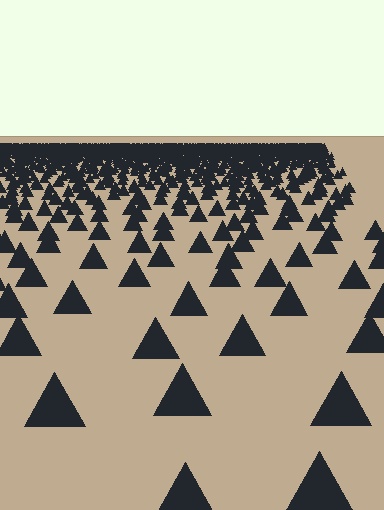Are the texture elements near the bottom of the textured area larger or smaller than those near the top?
Larger. Near the bottom, elements are closer to the viewer and appear at a bigger on-screen size.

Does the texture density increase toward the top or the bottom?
Density increases toward the top.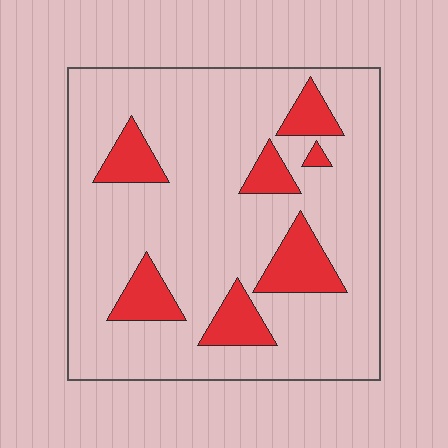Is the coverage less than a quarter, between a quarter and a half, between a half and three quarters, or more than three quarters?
Less than a quarter.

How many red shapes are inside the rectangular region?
7.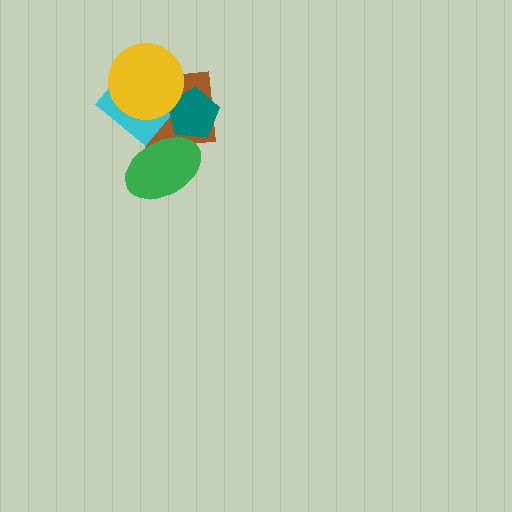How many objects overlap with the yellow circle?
3 objects overlap with the yellow circle.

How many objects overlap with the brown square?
4 objects overlap with the brown square.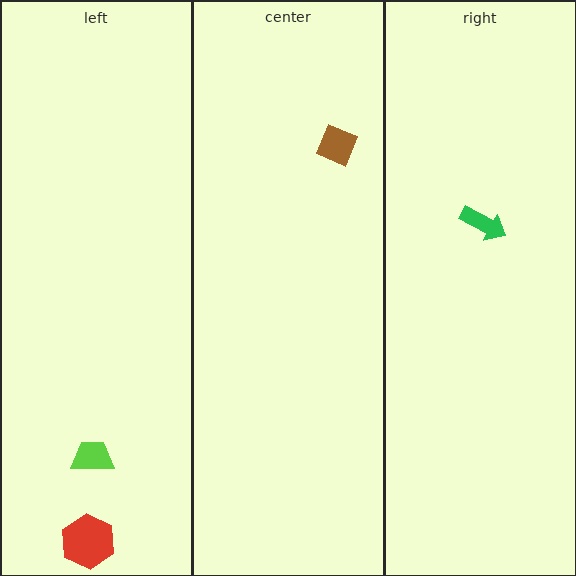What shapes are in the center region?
The brown diamond.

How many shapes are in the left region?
2.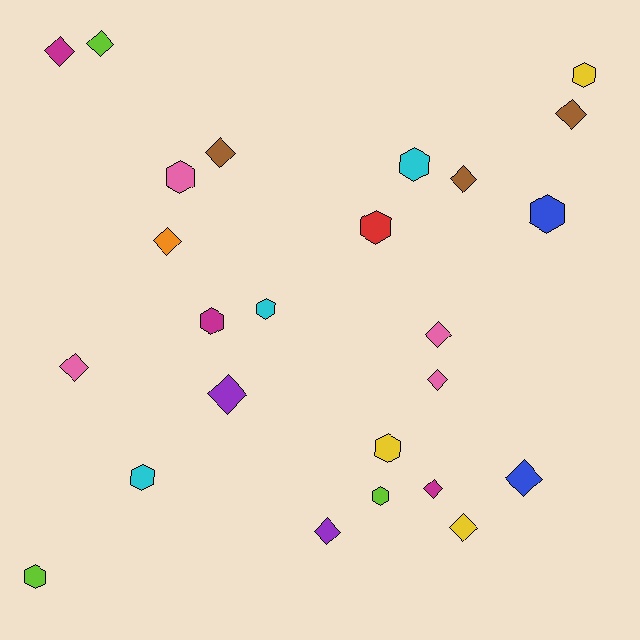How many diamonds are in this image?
There are 14 diamonds.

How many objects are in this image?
There are 25 objects.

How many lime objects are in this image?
There are 3 lime objects.